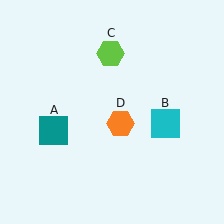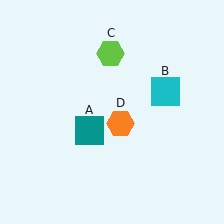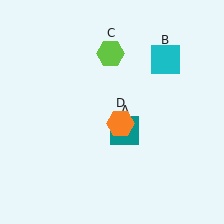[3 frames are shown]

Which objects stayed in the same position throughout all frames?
Lime hexagon (object C) and orange hexagon (object D) remained stationary.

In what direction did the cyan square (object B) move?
The cyan square (object B) moved up.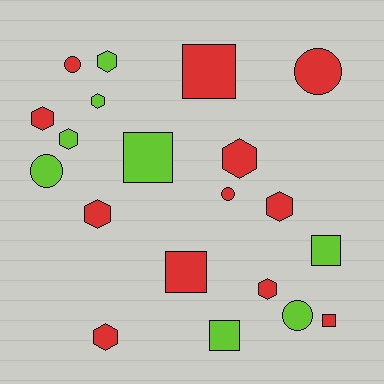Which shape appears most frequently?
Hexagon, with 9 objects.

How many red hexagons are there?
There are 6 red hexagons.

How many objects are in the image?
There are 20 objects.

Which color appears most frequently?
Red, with 12 objects.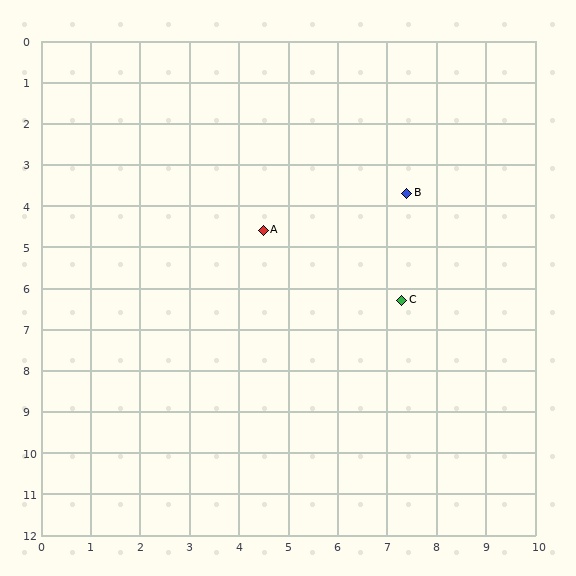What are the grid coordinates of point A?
Point A is at approximately (4.5, 4.6).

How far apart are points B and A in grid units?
Points B and A are about 3.0 grid units apart.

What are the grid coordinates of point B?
Point B is at approximately (7.4, 3.7).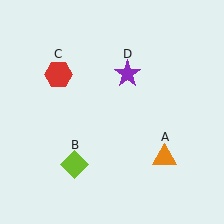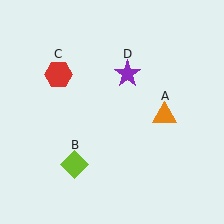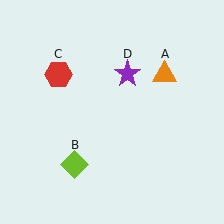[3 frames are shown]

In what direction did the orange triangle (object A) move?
The orange triangle (object A) moved up.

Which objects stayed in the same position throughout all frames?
Lime diamond (object B) and red hexagon (object C) and purple star (object D) remained stationary.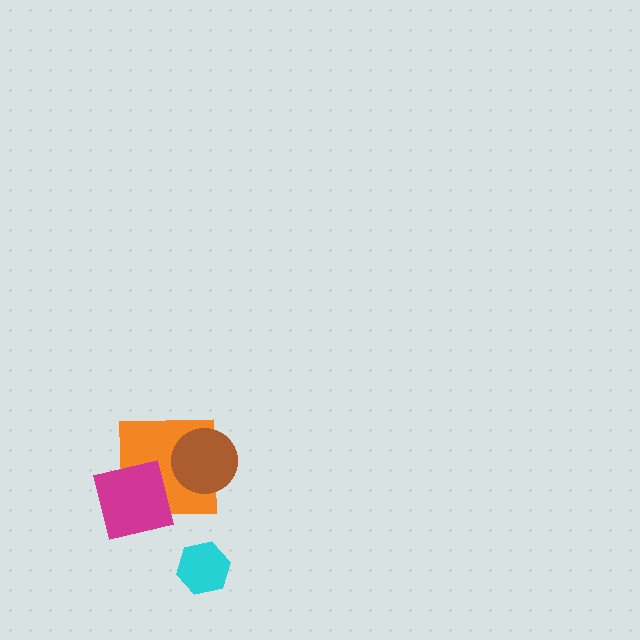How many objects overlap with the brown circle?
1 object overlaps with the brown circle.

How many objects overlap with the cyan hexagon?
0 objects overlap with the cyan hexagon.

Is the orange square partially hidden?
Yes, it is partially covered by another shape.